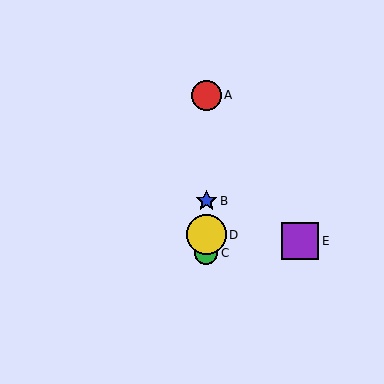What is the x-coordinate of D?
Object D is at x≈206.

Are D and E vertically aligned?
No, D is at x≈206 and E is at x≈300.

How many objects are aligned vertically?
4 objects (A, B, C, D) are aligned vertically.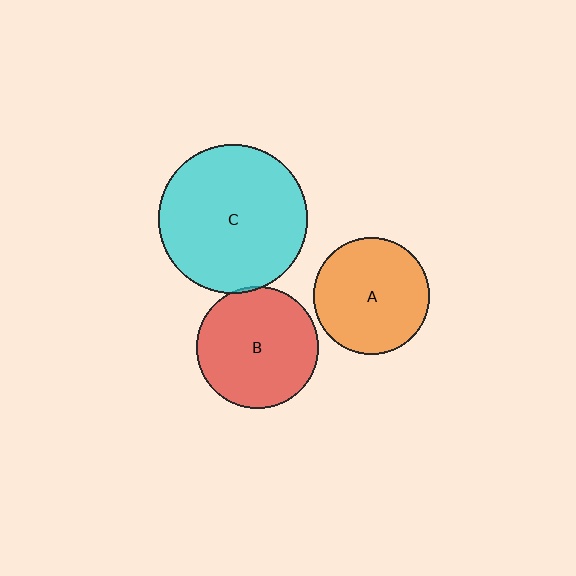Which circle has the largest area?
Circle C (cyan).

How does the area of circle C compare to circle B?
Approximately 1.5 times.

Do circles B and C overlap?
Yes.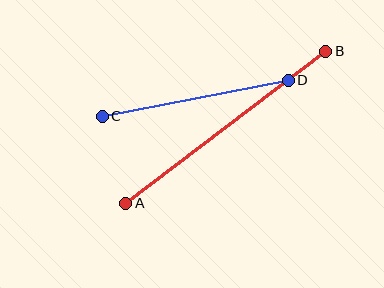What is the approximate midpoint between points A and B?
The midpoint is at approximately (226, 127) pixels.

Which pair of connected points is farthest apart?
Points A and B are farthest apart.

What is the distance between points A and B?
The distance is approximately 251 pixels.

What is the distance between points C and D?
The distance is approximately 189 pixels.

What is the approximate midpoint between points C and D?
The midpoint is at approximately (195, 98) pixels.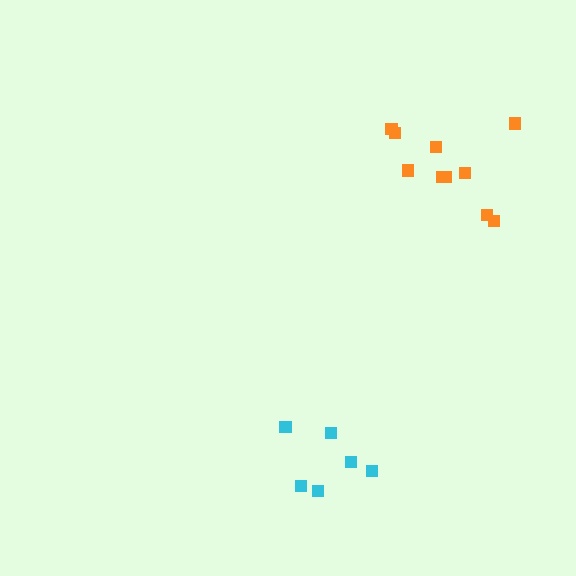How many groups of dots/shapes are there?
There are 2 groups.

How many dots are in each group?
Group 1: 10 dots, Group 2: 6 dots (16 total).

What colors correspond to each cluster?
The clusters are colored: orange, cyan.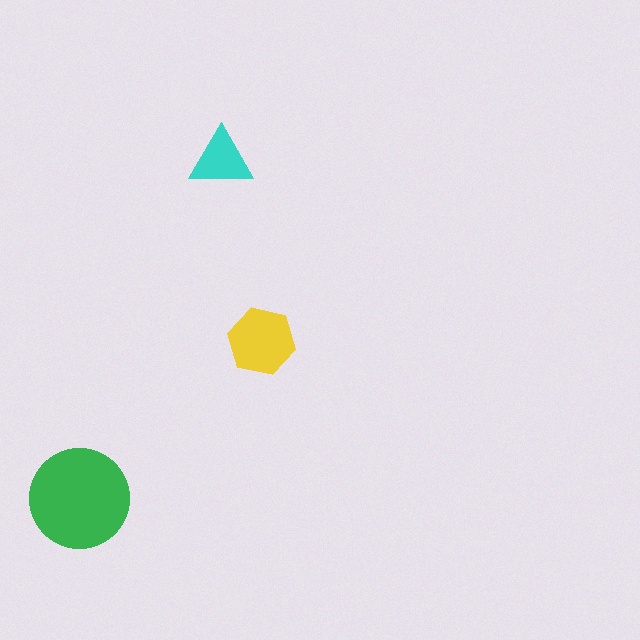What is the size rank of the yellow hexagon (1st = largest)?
2nd.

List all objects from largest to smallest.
The green circle, the yellow hexagon, the cyan triangle.